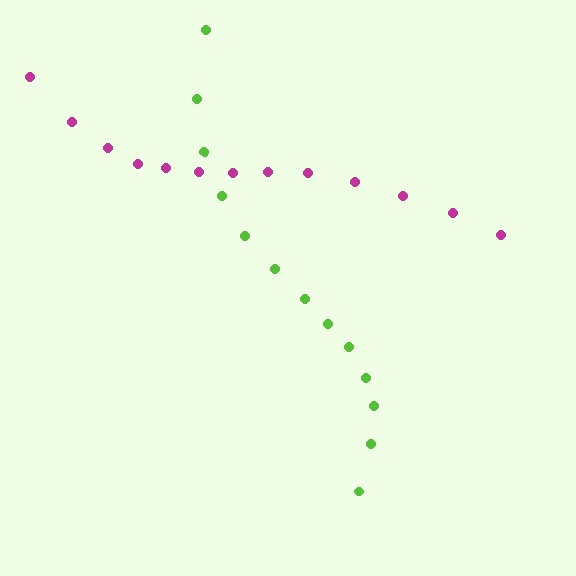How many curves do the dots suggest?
There are 2 distinct paths.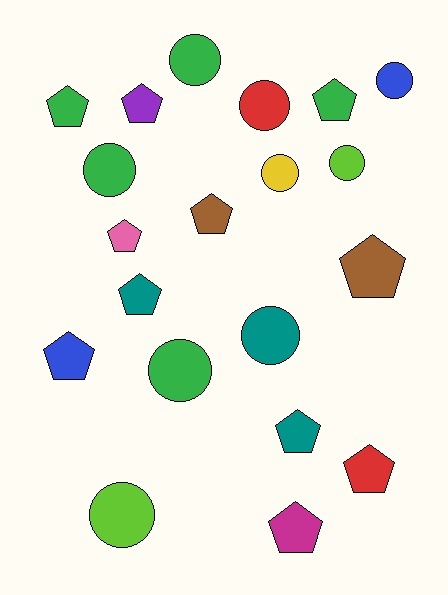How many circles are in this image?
There are 9 circles.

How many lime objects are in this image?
There are 2 lime objects.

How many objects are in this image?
There are 20 objects.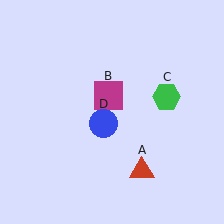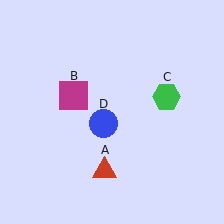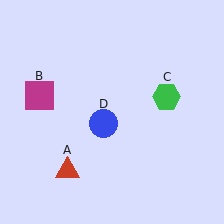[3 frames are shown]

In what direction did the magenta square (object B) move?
The magenta square (object B) moved left.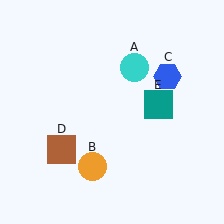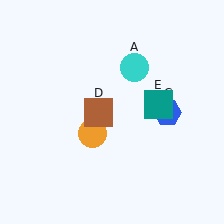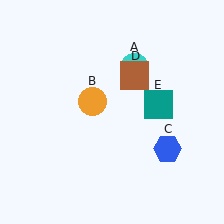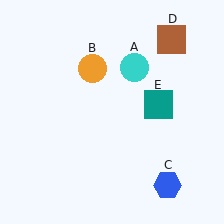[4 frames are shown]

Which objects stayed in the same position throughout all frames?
Cyan circle (object A) and teal square (object E) remained stationary.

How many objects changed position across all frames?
3 objects changed position: orange circle (object B), blue hexagon (object C), brown square (object D).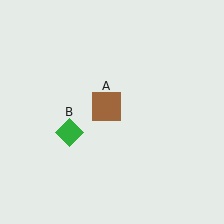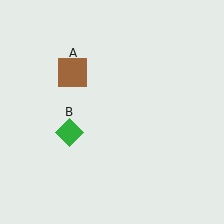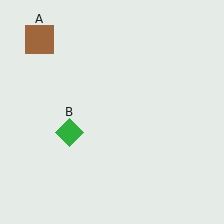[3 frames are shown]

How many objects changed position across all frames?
1 object changed position: brown square (object A).